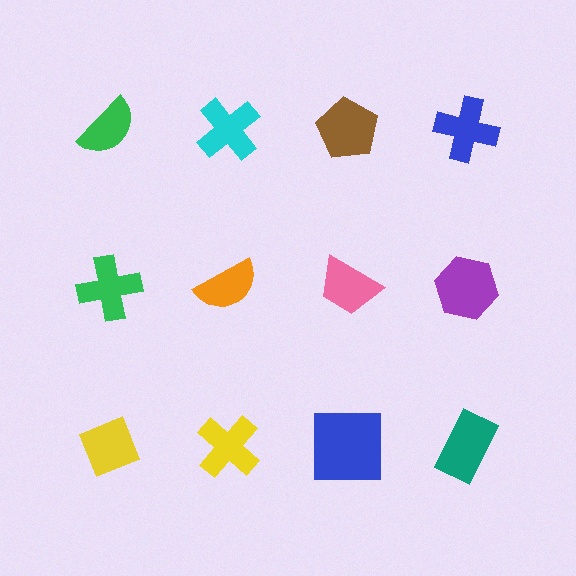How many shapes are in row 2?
4 shapes.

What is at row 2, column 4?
A purple hexagon.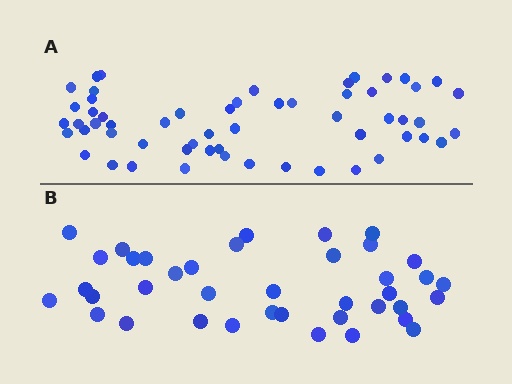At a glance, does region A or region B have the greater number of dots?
Region A (the top region) has more dots.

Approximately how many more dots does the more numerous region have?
Region A has approximately 20 more dots than region B.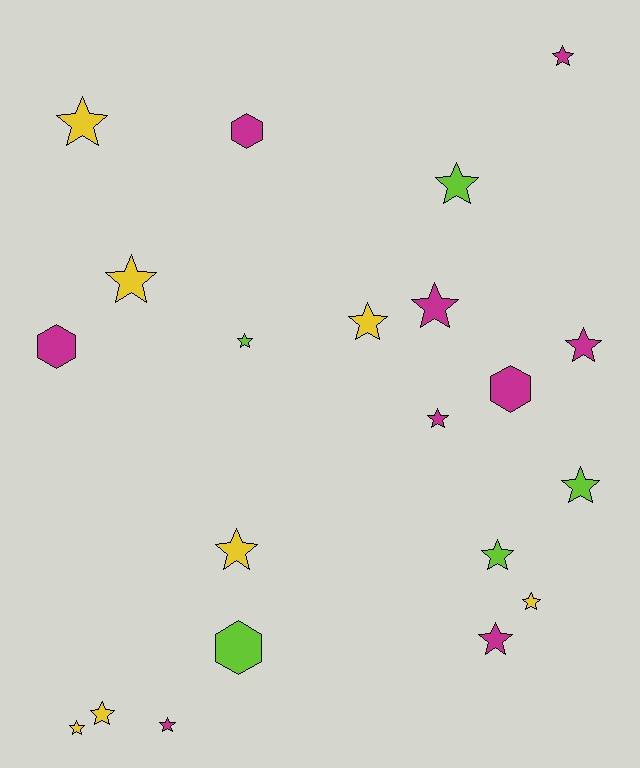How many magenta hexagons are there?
There are 3 magenta hexagons.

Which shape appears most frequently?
Star, with 17 objects.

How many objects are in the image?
There are 21 objects.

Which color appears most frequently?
Magenta, with 9 objects.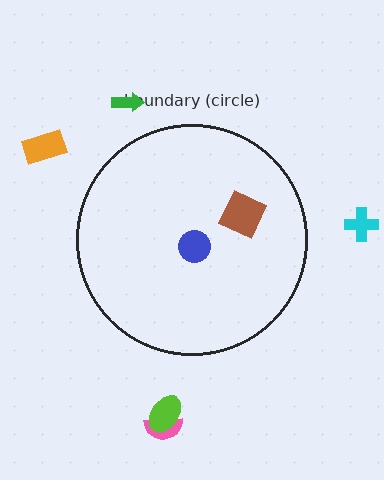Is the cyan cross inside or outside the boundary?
Outside.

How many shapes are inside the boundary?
2 inside, 5 outside.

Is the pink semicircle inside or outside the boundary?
Outside.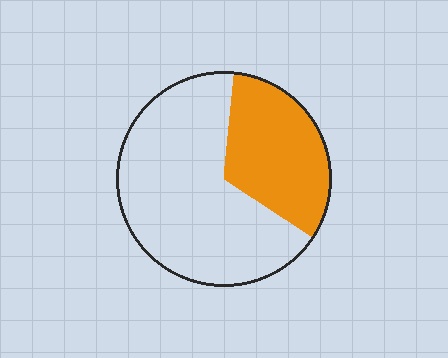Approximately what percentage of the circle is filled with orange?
Approximately 35%.